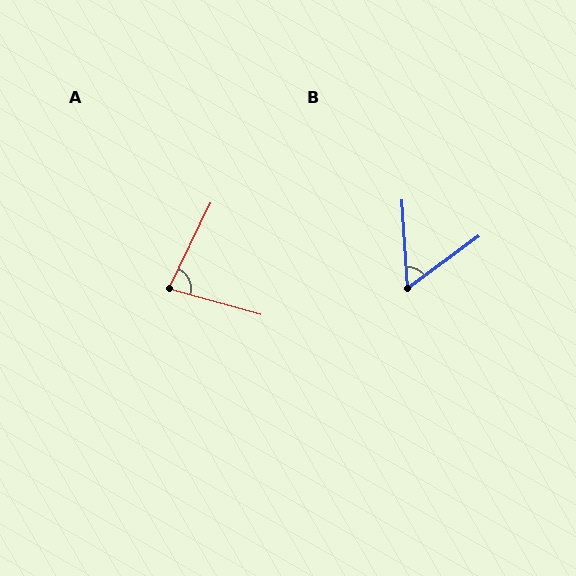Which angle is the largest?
A, at approximately 80 degrees.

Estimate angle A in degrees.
Approximately 80 degrees.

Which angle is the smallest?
B, at approximately 57 degrees.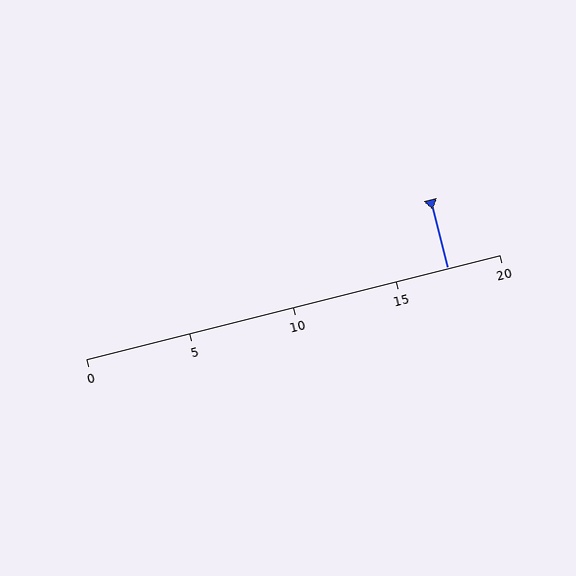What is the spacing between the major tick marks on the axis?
The major ticks are spaced 5 apart.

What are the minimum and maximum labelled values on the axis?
The axis runs from 0 to 20.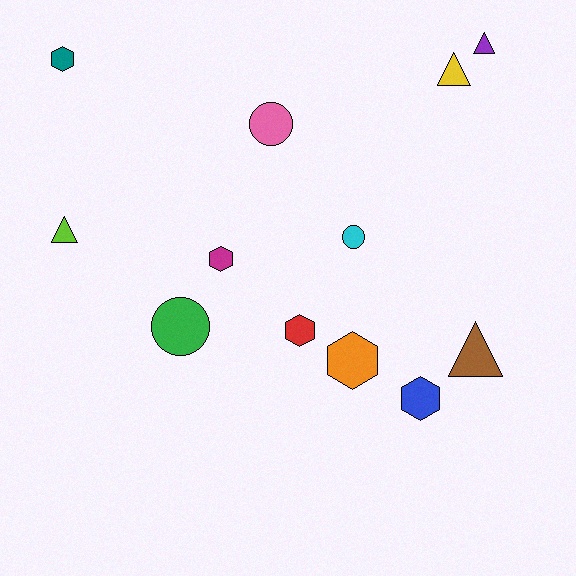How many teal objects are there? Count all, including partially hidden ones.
There is 1 teal object.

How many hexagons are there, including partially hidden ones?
There are 5 hexagons.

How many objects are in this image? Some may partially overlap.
There are 12 objects.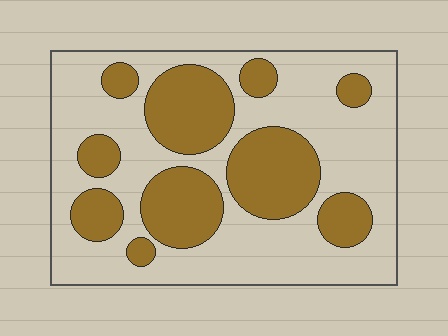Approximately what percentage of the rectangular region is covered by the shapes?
Approximately 35%.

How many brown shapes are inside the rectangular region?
10.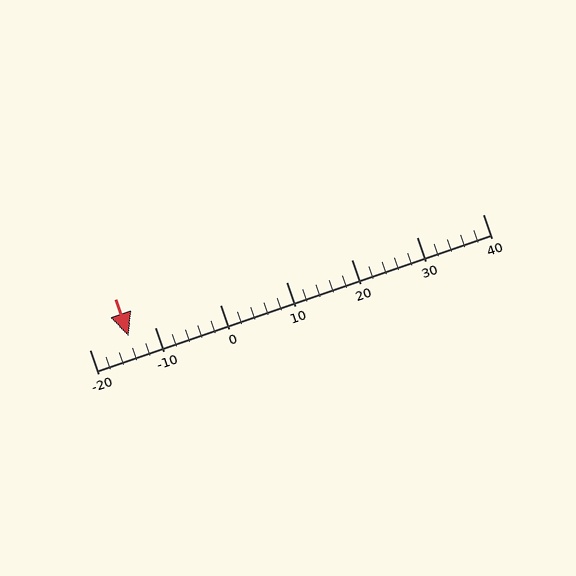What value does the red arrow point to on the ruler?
The red arrow points to approximately -14.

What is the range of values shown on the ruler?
The ruler shows values from -20 to 40.